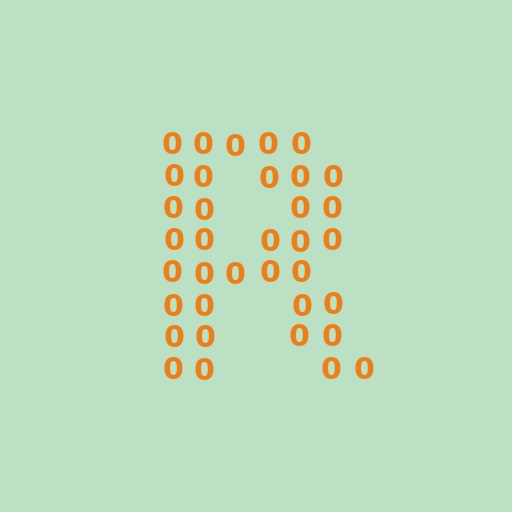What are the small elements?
The small elements are digit 0's.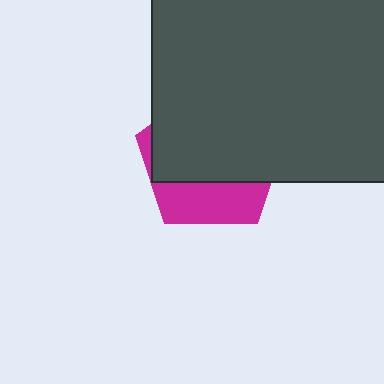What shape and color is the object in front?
The object in front is a dark gray rectangle.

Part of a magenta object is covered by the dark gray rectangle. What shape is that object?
It is a pentagon.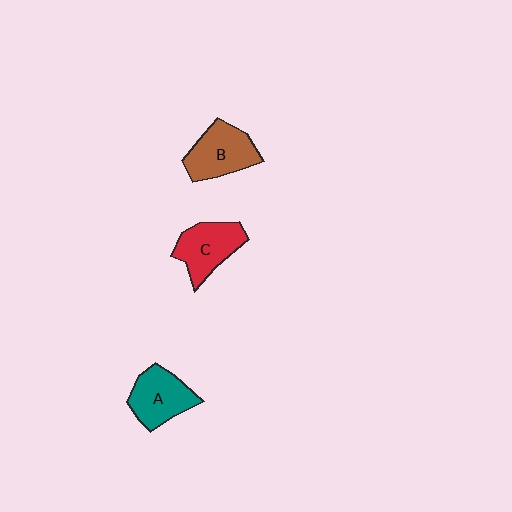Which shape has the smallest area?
Shape A (teal).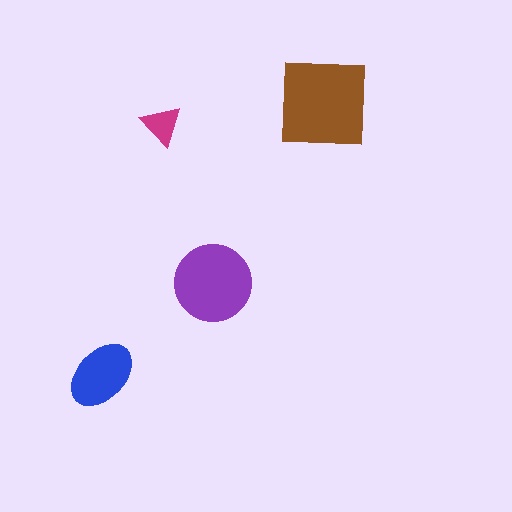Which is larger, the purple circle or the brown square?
The brown square.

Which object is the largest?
The brown square.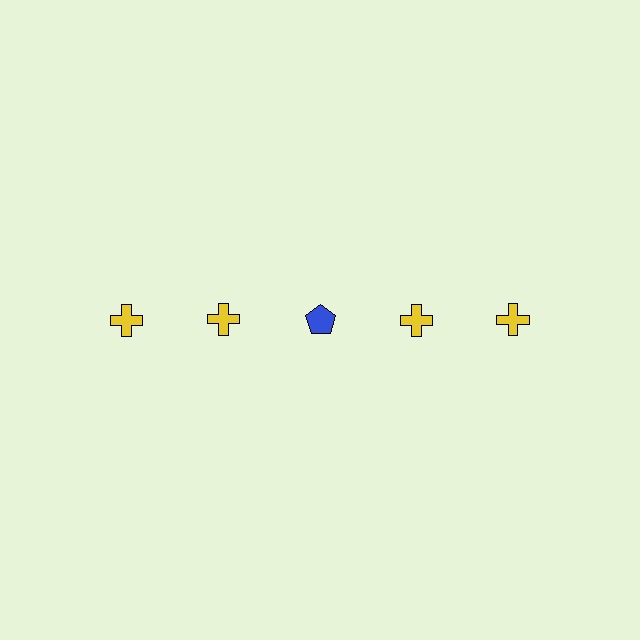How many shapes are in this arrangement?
There are 5 shapes arranged in a grid pattern.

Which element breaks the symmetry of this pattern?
The blue pentagon in the top row, center column breaks the symmetry. All other shapes are yellow crosses.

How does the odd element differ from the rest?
It differs in both color (blue instead of yellow) and shape (pentagon instead of cross).